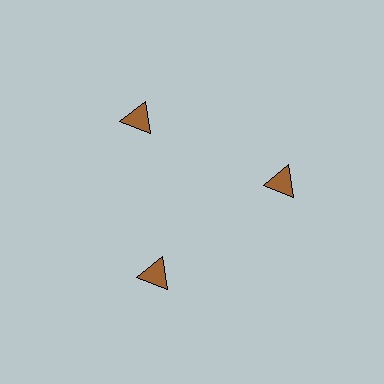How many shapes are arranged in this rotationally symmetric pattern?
There are 3 shapes, arranged in 3 groups of 1.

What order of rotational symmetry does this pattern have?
This pattern has 3-fold rotational symmetry.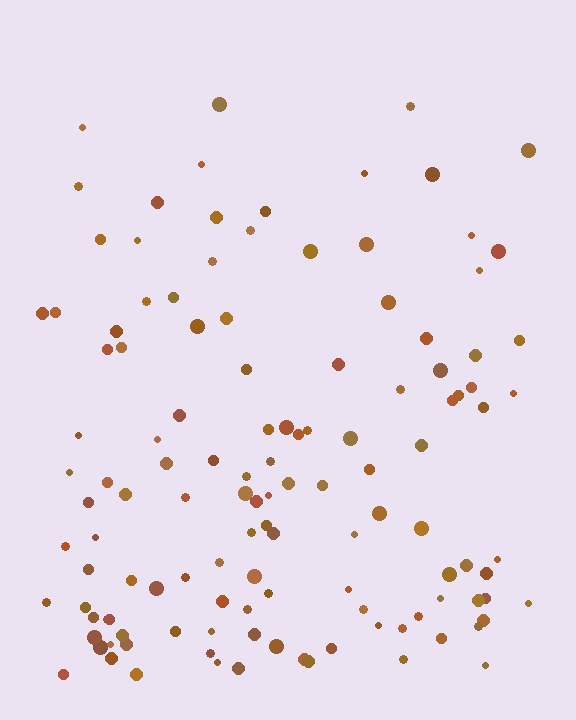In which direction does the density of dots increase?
From top to bottom, with the bottom side densest.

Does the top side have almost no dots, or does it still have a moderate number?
Still a moderate number, just noticeably fewer than the bottom.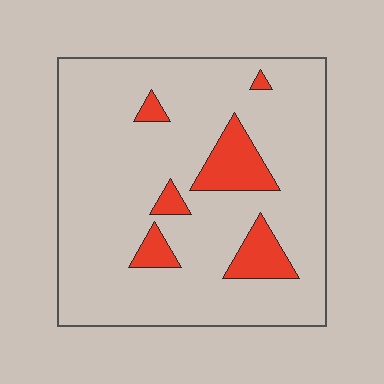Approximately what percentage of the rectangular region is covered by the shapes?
Approximately 15%.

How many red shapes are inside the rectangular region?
6.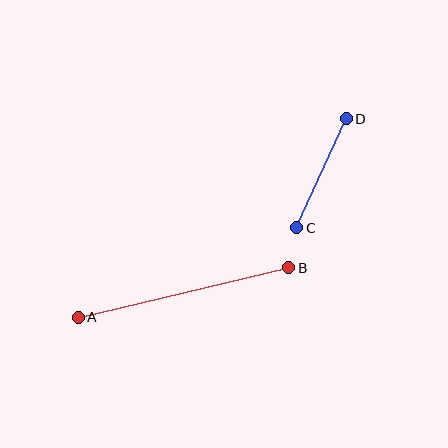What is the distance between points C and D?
The distance is approximately 119 pixels.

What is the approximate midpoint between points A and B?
The midpoint is at approximately (183, 293) pixels.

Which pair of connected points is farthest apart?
Points A and B are farthest apart.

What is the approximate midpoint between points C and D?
The midpoint is at approximately (322, 173) pixels.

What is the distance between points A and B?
The distance is approximately 216 pixels.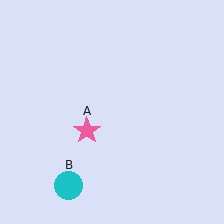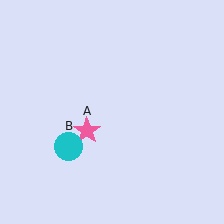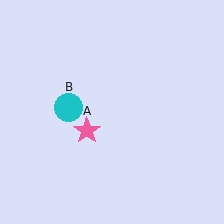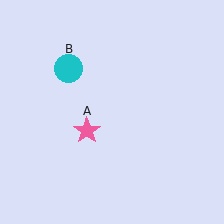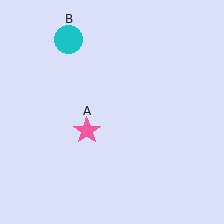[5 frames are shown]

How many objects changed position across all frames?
1 object changed position: cyan circle (object B).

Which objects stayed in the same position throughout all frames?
Pink star (object A) remained stationary.